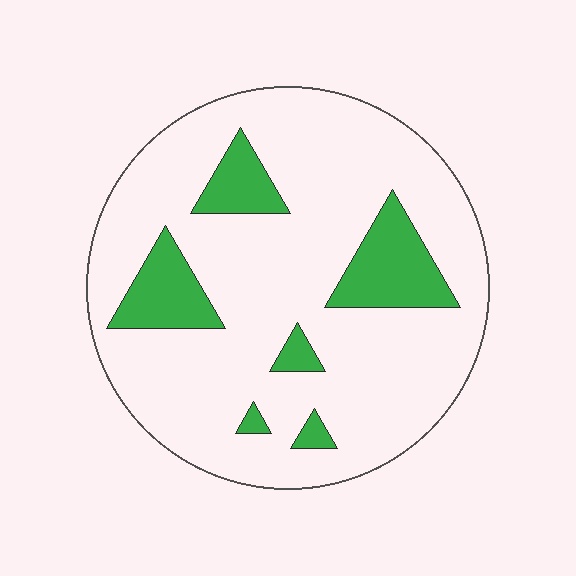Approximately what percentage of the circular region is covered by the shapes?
Approximately 15%.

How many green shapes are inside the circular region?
6.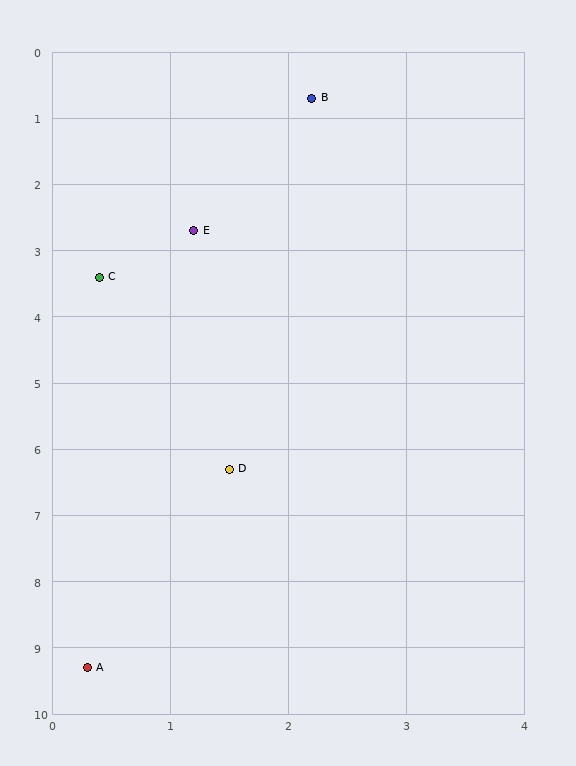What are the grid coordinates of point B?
Point B is at approximately (2.2, 0.7).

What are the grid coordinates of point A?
Point A is at approximately (0.3, 9.3).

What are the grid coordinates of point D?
Point D is at approximately (1.5, 6.3).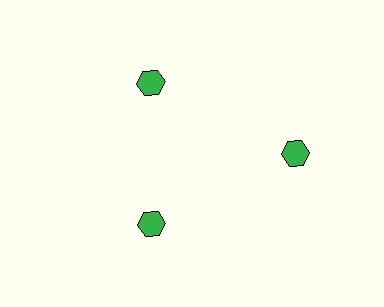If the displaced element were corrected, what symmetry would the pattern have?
It would have 3-fold rotational symmetry — the pattern would map onto itself every 120 degrees.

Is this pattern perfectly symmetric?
No. The 3 green hexagons are arranged in a ring, but one element near the 3 o'clock position is pushed outward from the center, breaking the 3-fold rotational symmetry.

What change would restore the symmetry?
The symmetry would be restored by moving it inward, back onto the ring so that all 3 hexagons sit at equal angles and equal distance from the center.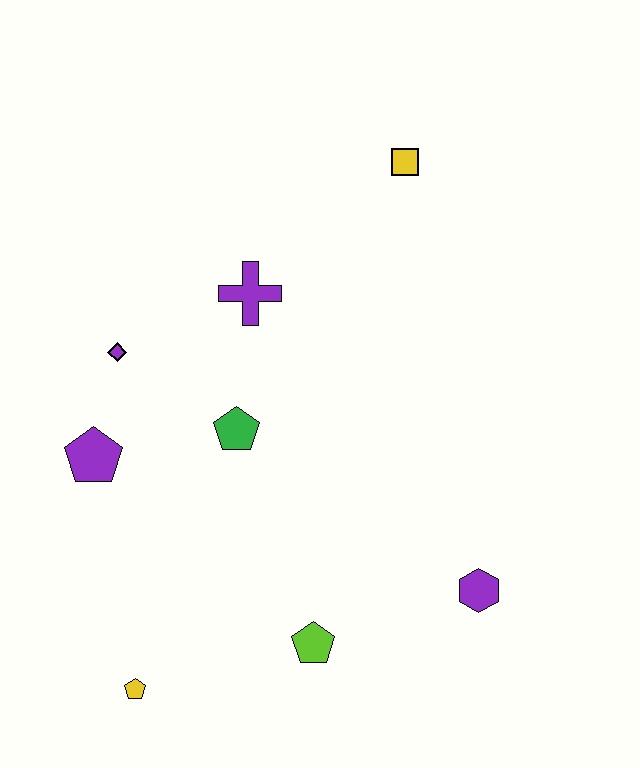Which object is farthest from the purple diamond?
The purple hexagon is farthest from the purple diamond.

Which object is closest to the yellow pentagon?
The lime pentagon is closest to the yellow pentagon.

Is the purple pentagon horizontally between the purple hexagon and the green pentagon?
No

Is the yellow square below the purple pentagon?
No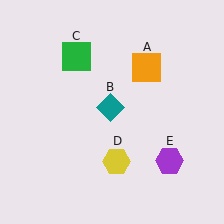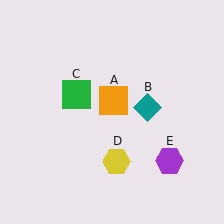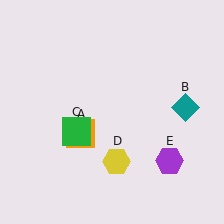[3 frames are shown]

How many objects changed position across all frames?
3 objects changed position: orange square (object A), teal diamond (object B), green square (object C).